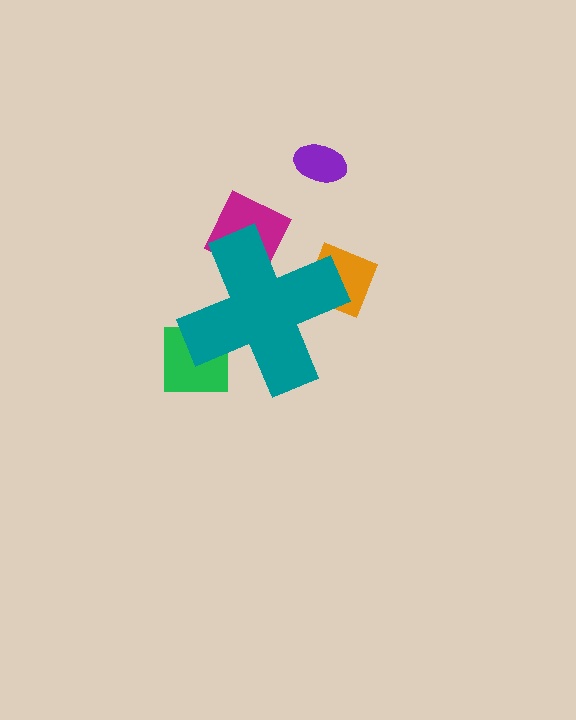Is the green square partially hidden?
Yes, the green square is partially hidden behind the teal cross.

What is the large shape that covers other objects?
A teal cross.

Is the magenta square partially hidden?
Yes, the magenta square is partially hidden behind the teal cross.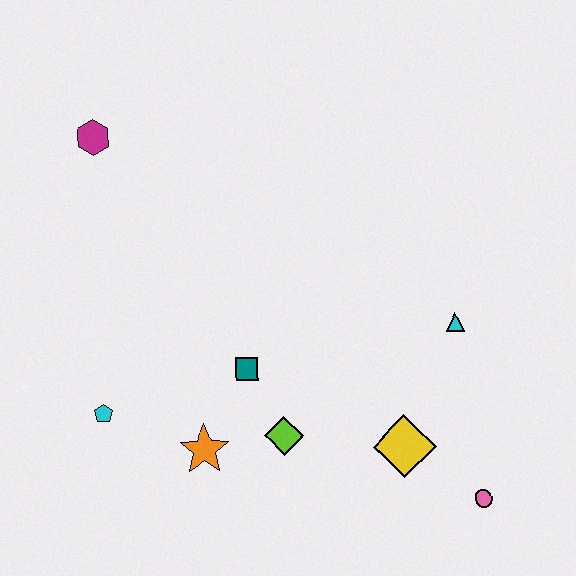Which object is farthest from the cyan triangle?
The magenta hexagon is farthest from the cyan triangle.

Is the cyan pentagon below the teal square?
Yes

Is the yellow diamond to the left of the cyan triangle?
Yes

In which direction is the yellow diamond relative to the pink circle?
The yellow diamond is to the left of the pink circle.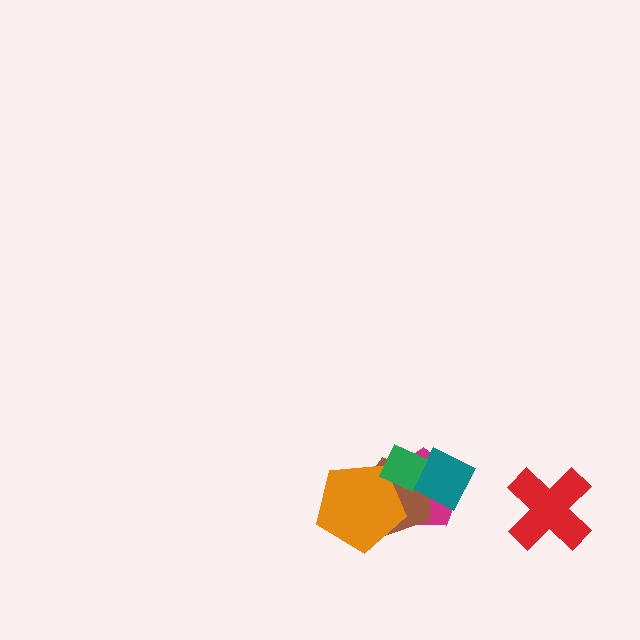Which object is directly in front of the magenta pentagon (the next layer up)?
The brown pentagon is directly in front of the magenta pentagon.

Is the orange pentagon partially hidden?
Yes, it is partially covered by another shape.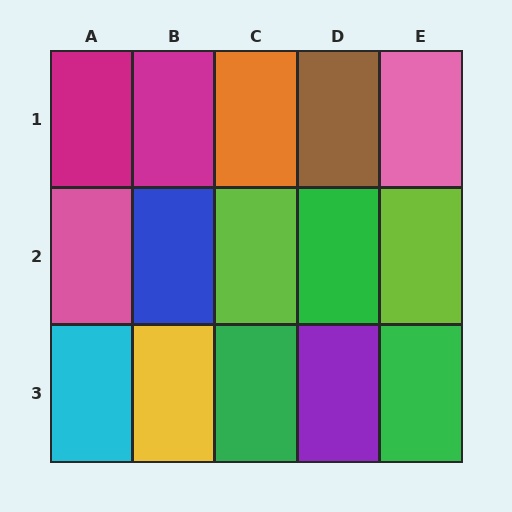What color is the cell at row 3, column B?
Yellow.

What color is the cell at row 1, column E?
Pink.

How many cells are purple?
1 cell is purple.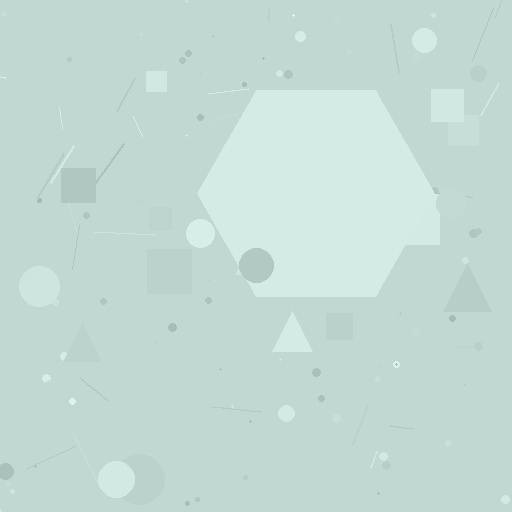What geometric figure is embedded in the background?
A hexagon is embedded in the background.